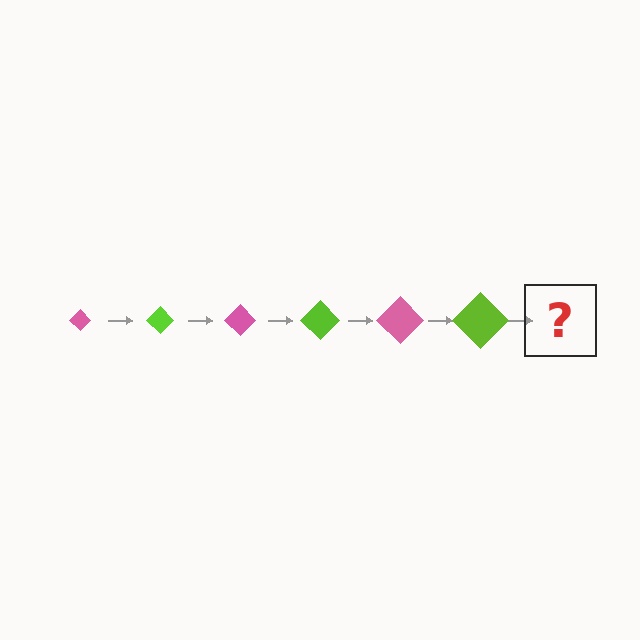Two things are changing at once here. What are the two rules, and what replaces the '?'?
The two rules are that the diamond grows larger each step and the color cycles through pink and lime. The '?' should be a pink diamond, larger than the previous one.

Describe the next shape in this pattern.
It should be a pink diamond, larger than the previous one.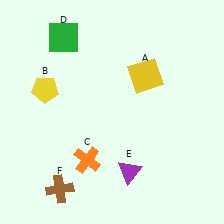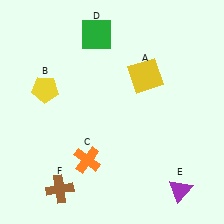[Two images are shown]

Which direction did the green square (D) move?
The green square (D) moved right.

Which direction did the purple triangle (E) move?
The purple triangle (E) moved right.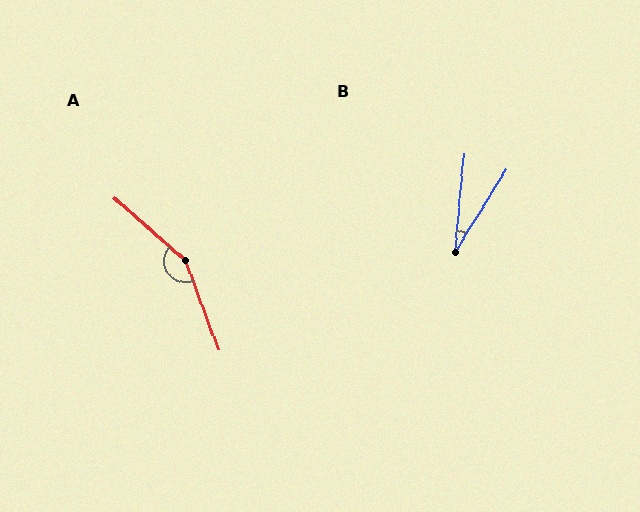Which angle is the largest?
A, at approximately 152 degrees.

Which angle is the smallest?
B, at approximately 27 degrees.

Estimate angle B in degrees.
Approximately 27 degrees.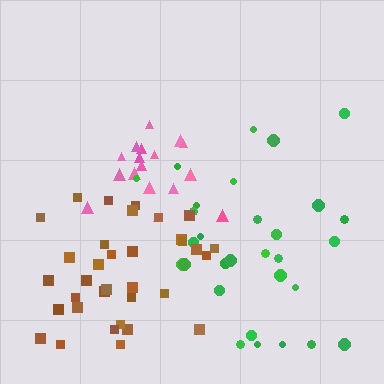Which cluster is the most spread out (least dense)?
Green.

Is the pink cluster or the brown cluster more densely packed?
Pink.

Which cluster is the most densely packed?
Pink.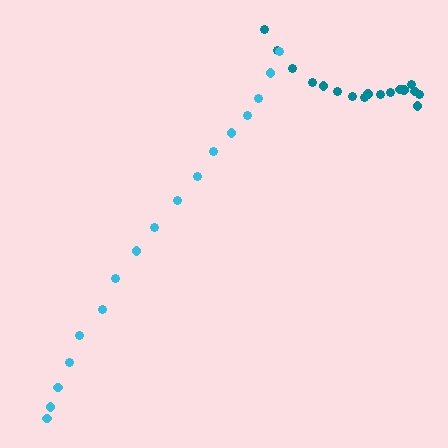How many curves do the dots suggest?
There are 2 distinct paths.